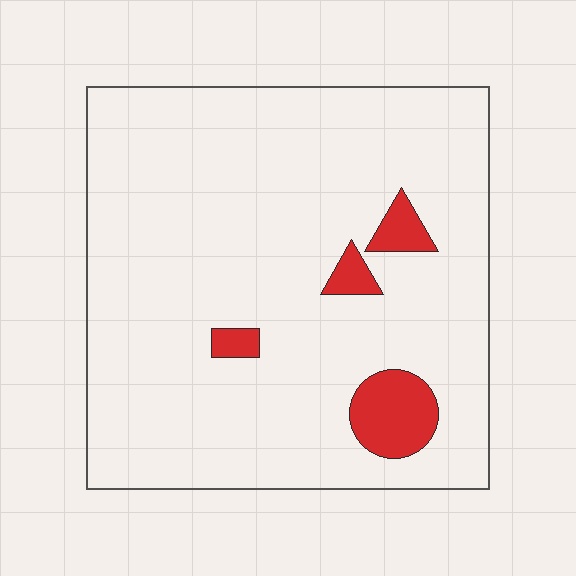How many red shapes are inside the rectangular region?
4.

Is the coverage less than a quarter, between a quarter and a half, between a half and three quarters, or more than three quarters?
Less than a quarter.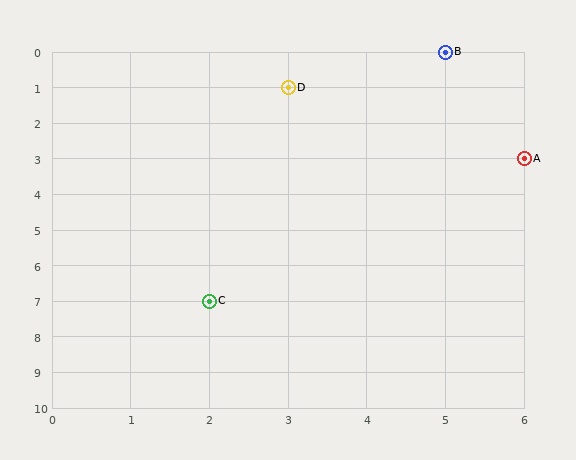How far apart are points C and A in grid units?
Points C and A are 4 columns and 4 rows apart (about 5.7 grid units diagonally).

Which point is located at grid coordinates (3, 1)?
Point D is at (3, 1).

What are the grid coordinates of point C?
Point C is at grid coordinates (2, 7).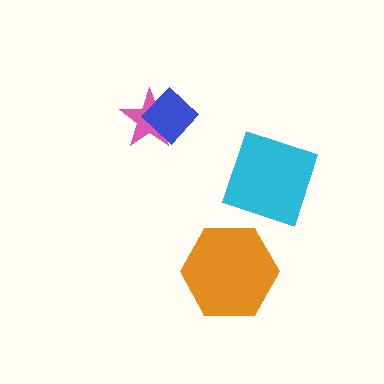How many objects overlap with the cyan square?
0 objects overlap with the cyan square.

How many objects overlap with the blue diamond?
1 object overlaps with the blue diamond.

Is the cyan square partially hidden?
No, no other shape covers it.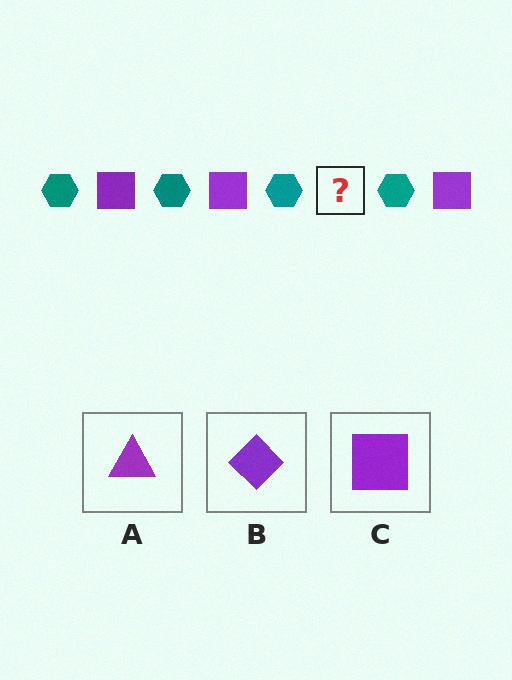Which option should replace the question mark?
Option C.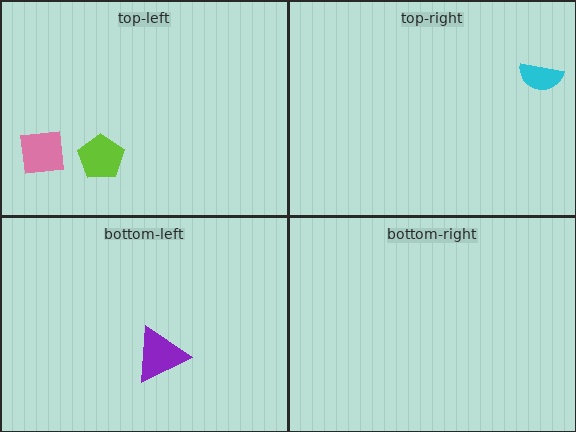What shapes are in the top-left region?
The lime pentagon, the pink square.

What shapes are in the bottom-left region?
The purple triangle.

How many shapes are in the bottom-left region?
1.